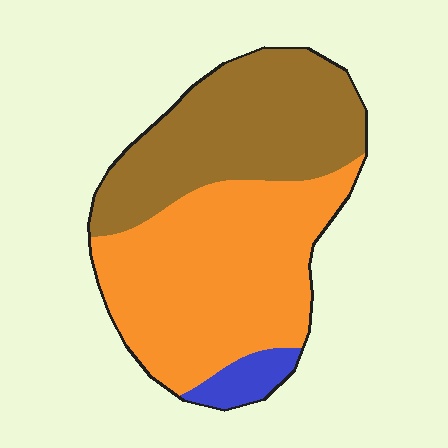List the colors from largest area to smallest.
From largest to smallest: orange, brown, blue.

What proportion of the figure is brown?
Brown covers 41% of the figure.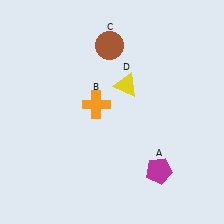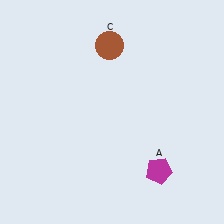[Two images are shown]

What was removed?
The yellow triangle (D), the orange cross (B) were removed in Image 2.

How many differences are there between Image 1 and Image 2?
There are 2 differences between the two images.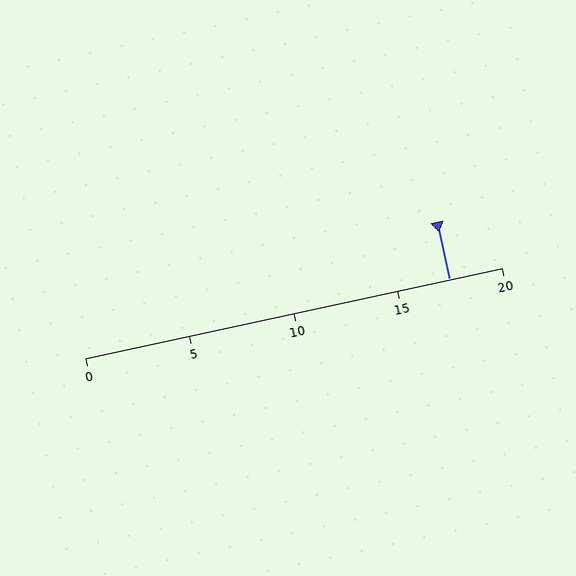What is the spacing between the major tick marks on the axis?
The major ticks are spaced 5 apart.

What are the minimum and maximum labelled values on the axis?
The axis runs from 0 to 20.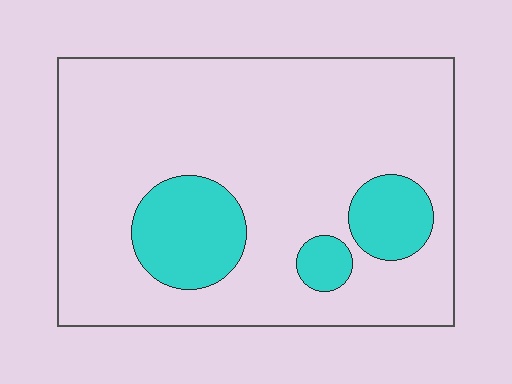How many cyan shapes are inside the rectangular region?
3.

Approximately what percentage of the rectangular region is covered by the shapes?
Approximately 20%.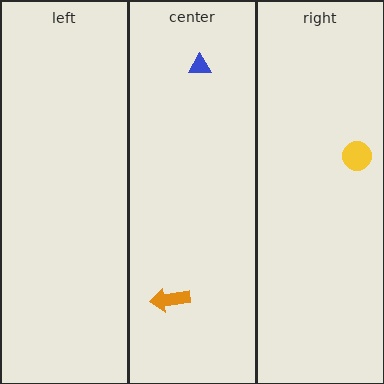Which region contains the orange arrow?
The center region.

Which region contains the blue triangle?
The center region.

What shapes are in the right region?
The yellow circle.